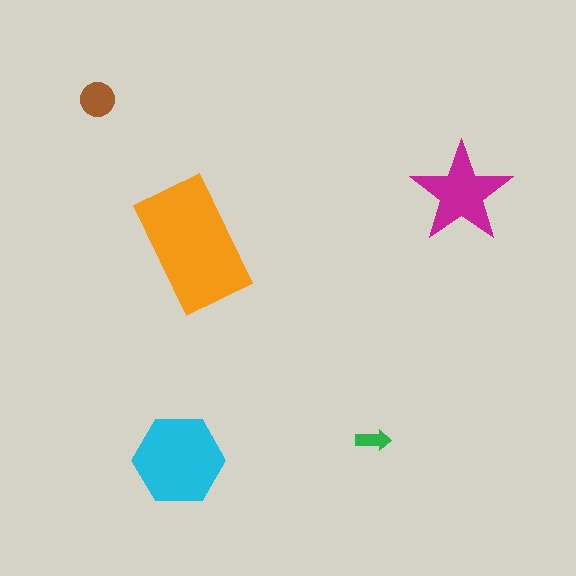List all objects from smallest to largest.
The green arrow, the brown circle, the magenta star, the cyan hexagon, the orange rectangle.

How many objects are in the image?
There are 5 objects in the image.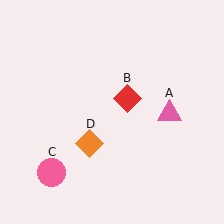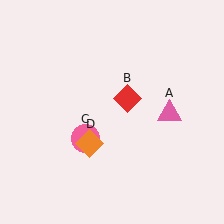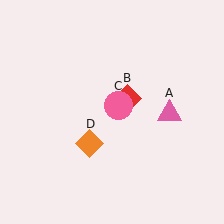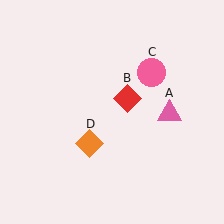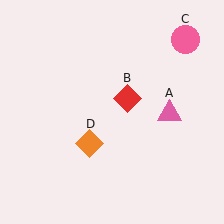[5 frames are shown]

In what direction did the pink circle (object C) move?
The pink circle (object C) moved up and to the right.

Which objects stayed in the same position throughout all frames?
Pink triangle (object A) and red diamond (object B) and orange diamond (object D) remained stationary.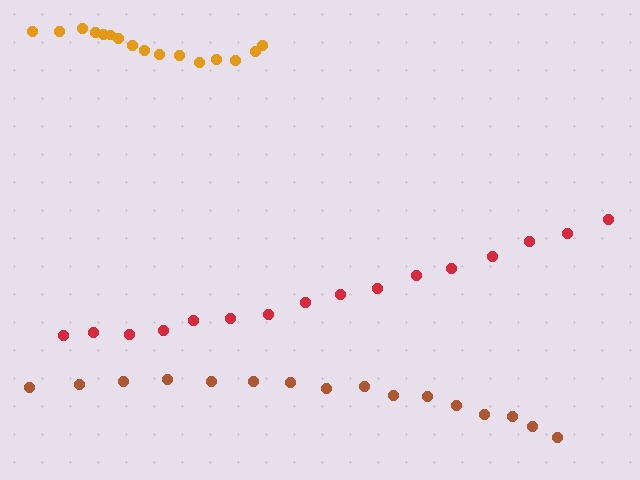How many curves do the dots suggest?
There are 3 distinct paths.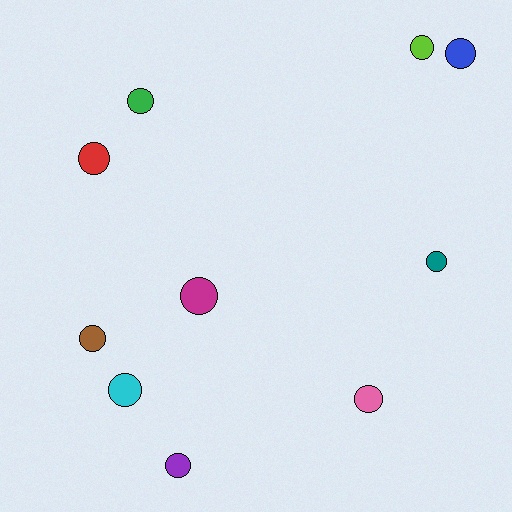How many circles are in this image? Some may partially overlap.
There are 10 circles.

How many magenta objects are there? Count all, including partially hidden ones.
There is 1 magenta object.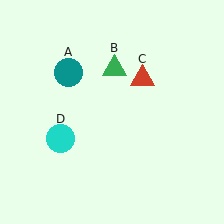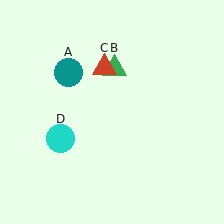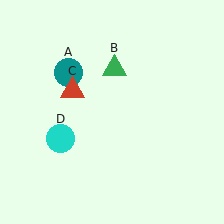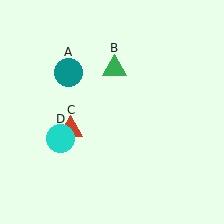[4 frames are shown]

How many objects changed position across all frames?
1 object changed position: red triangle (object C).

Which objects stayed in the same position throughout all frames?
Teal circle (object A) and green triangle (object B) and cyan circle (object D) remained stationary.